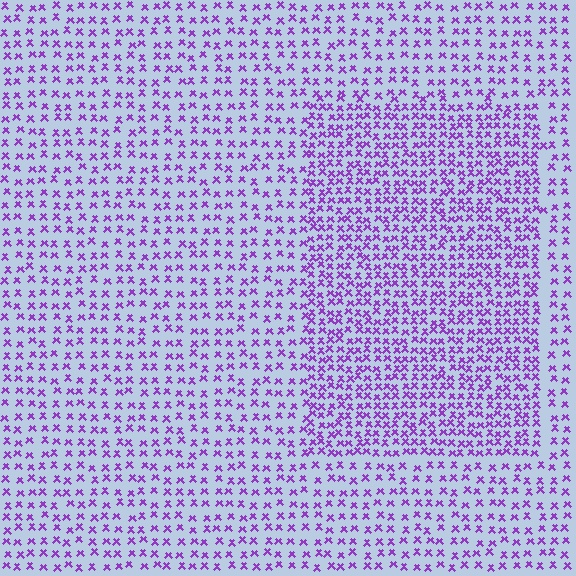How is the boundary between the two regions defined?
The boundary is defined by a change in element density (approximately 1.8x ratio). All elements are the same color, size, and shape.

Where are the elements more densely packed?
The elements are more densely packed inside the rectangle boundary.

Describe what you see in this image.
The image contains small purple elements arranged at two different densities. A rectangle-shaped region is visible where the elements are more densely packed than the surrounding area.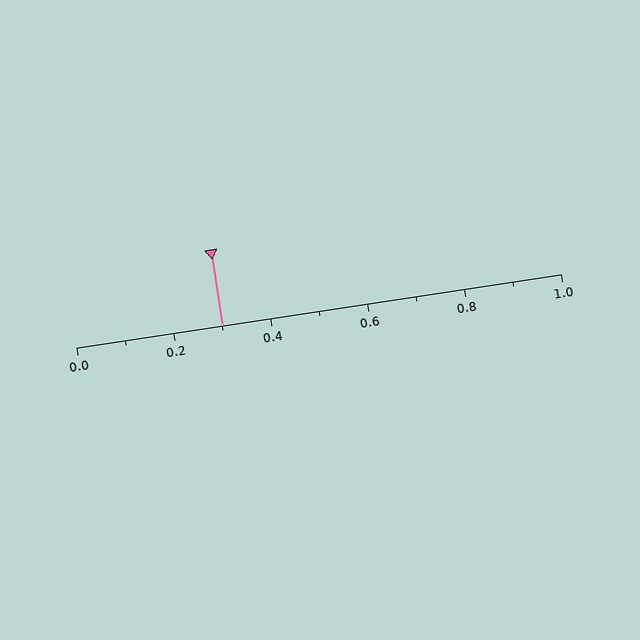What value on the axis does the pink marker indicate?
The marker indicates approximately 0.3.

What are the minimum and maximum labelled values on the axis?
The axis runs from 0.0 to 1.0.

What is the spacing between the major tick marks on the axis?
The major ticks are spaced 0.2 apart.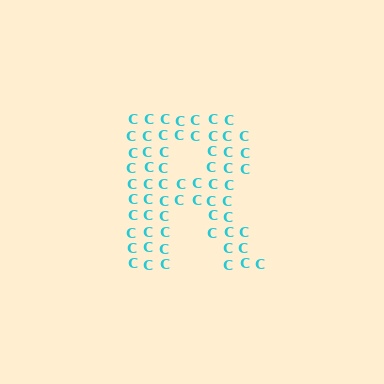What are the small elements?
The small elements are letter C's.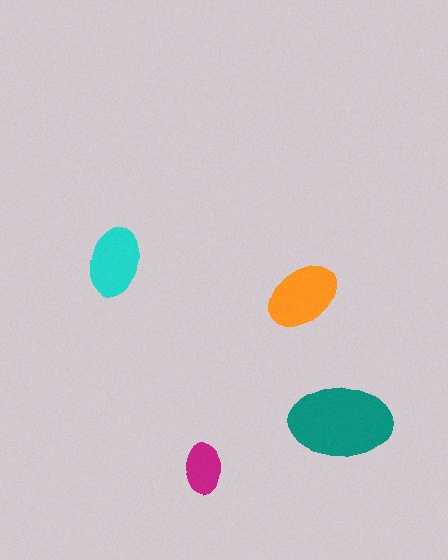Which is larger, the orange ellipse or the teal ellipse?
The teal one.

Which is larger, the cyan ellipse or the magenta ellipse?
The cyan one.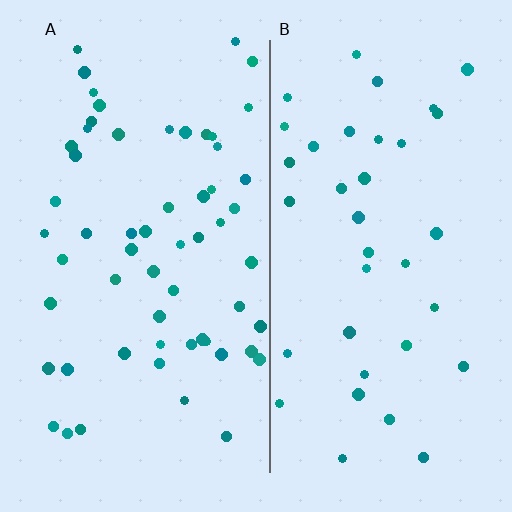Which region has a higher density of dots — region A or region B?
A (the left).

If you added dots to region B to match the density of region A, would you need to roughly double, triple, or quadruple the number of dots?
Approximately double.